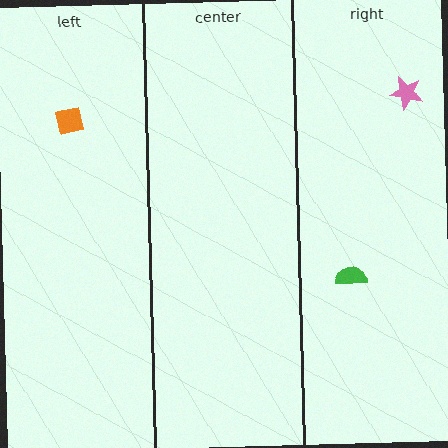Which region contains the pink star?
The right region.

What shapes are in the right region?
The green semicircle, the pink star.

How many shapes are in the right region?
2.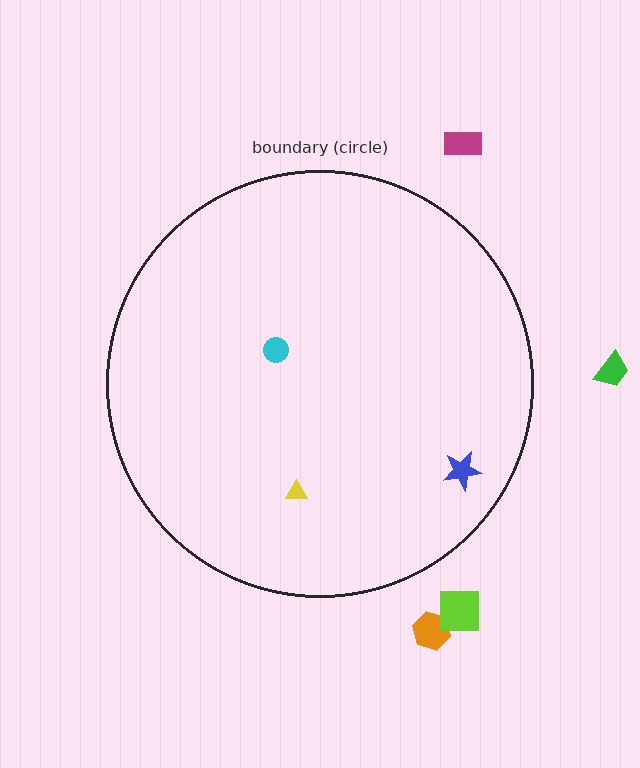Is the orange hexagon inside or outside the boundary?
Outside.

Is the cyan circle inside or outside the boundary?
Inside.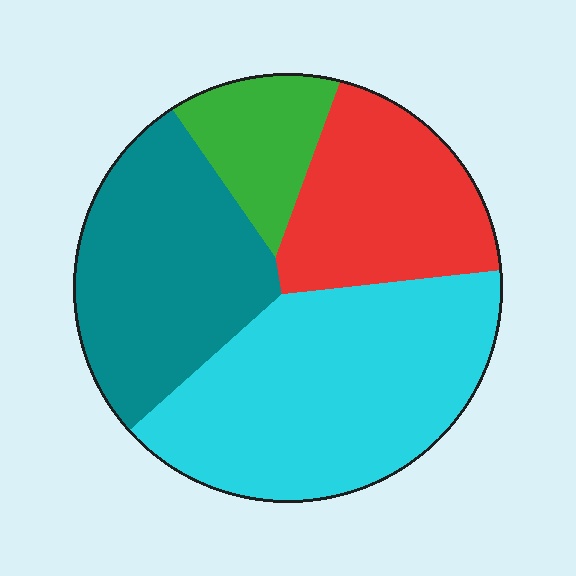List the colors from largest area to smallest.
From largest to smallest: cyan, teal, red, green.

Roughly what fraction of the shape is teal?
Teal takes up about one quarter (1/4) of the shape.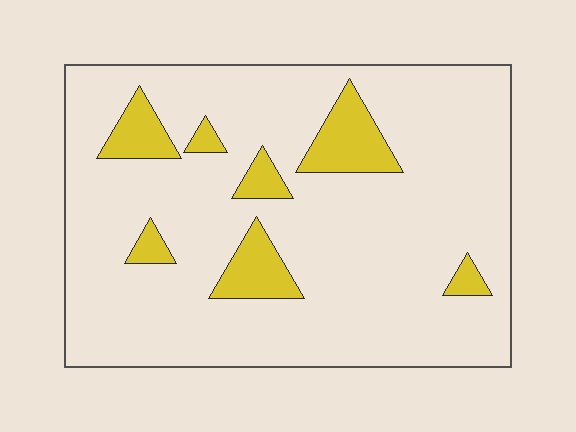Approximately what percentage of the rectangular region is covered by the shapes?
Approximately 15%.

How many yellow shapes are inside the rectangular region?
7.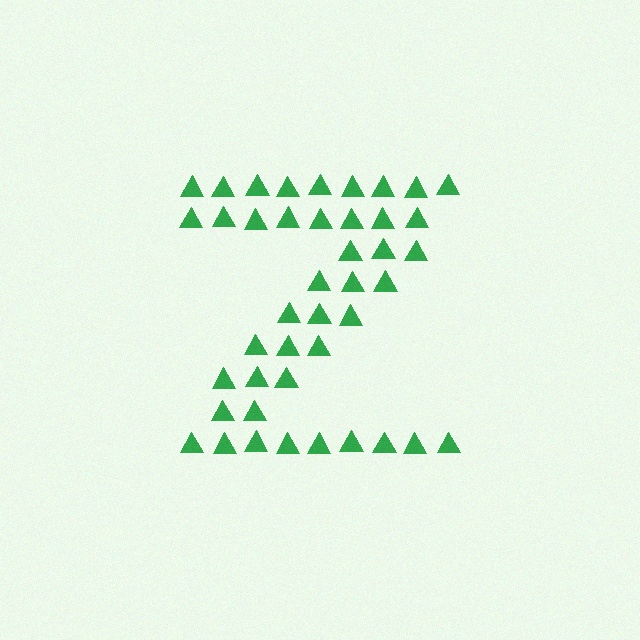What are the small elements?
The small elements are triangles.